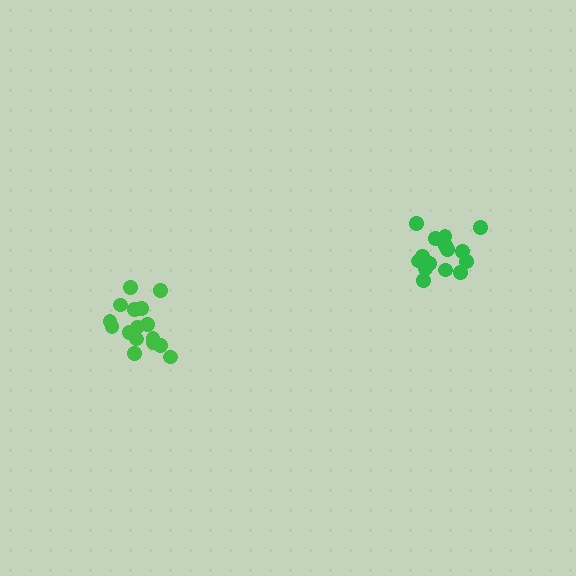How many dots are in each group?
Group 1: 17 dots, Group 2: 15 dots (32 total).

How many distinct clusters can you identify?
There are 2 distinct clusters.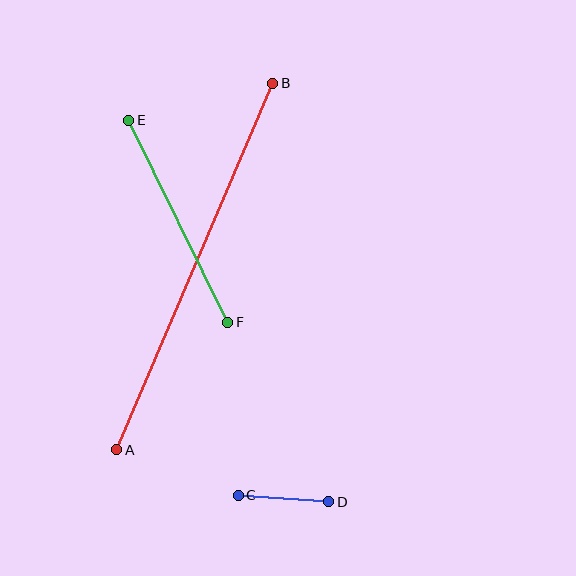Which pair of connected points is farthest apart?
Points A and B are farthest apart.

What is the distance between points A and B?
The distance is approximately 398 pixels.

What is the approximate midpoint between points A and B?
The midpoint is at approximately (195, 267) pixels.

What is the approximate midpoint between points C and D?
The midpoint is at approximately (284, 498) pixels.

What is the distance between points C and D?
The distance is approximately 90 pixels.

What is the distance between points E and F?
The distance is approximately 225 pixels.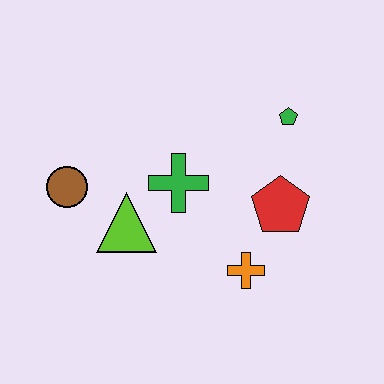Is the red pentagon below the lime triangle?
No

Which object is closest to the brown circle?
The lime triangle is closest to the brown circle.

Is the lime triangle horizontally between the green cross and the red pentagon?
No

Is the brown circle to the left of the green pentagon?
Yes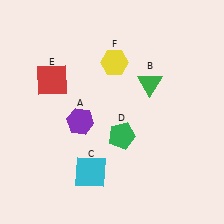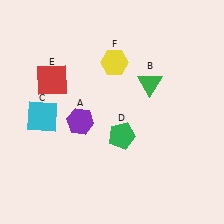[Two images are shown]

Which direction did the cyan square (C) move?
The cyan square (C) moved up.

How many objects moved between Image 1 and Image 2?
1 object moved between the two images.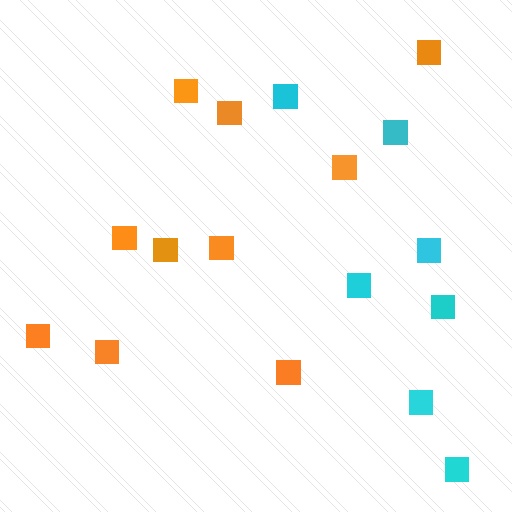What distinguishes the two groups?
There are 2 groups: one group of orange squares (10) and one group of cyan squares (7).